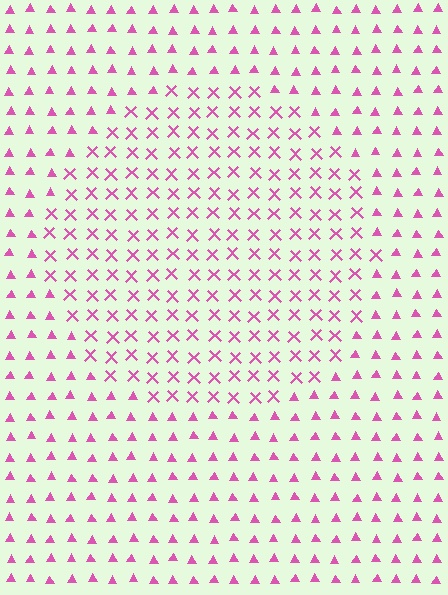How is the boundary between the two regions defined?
The boundary is defined by a change in element shape: X marks inside vs. triangles outside. All elements share the same color and spacing.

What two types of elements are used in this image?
The image uses X marks inside the circle region and triangles outside it.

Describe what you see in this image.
The image is filled with small pink elements arranged in a uniform grid. A circle-shaped region contains X marks, while the surrounding area contains triangles. The boundary is defined purely by the change in element shape.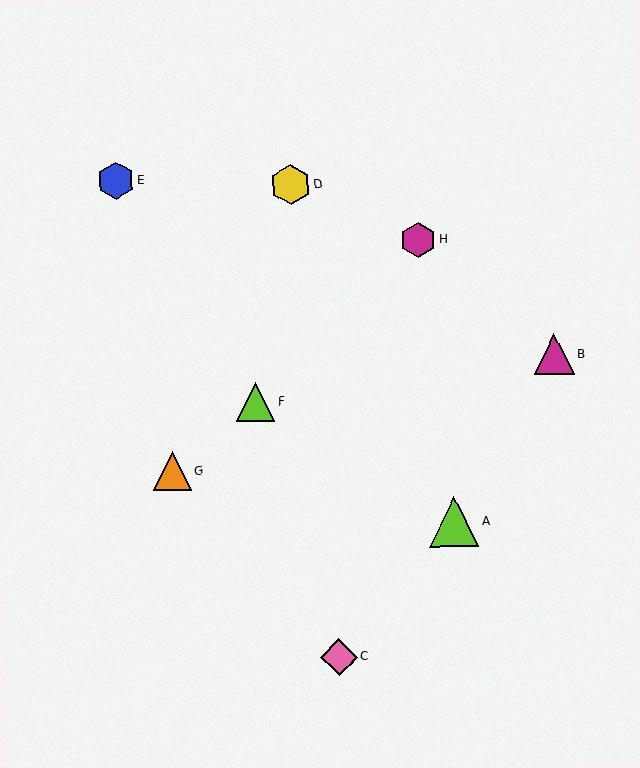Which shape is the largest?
The lime triangle (labeled A) is the largest.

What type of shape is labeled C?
Shape C is a pink diamond.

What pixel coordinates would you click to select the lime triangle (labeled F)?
Click at (256, 402) to select the lime triangle F.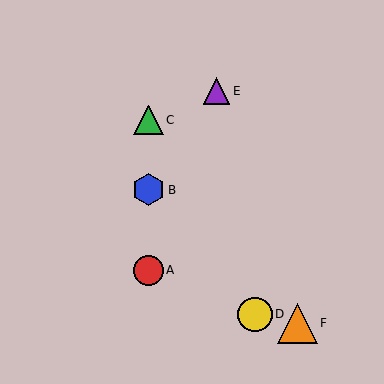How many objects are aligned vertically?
3 objects (A, B, C) are aligned vertically.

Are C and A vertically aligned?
Yes, both are at x≈149.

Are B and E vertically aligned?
No, B is at x≈149 and E is at x≈217.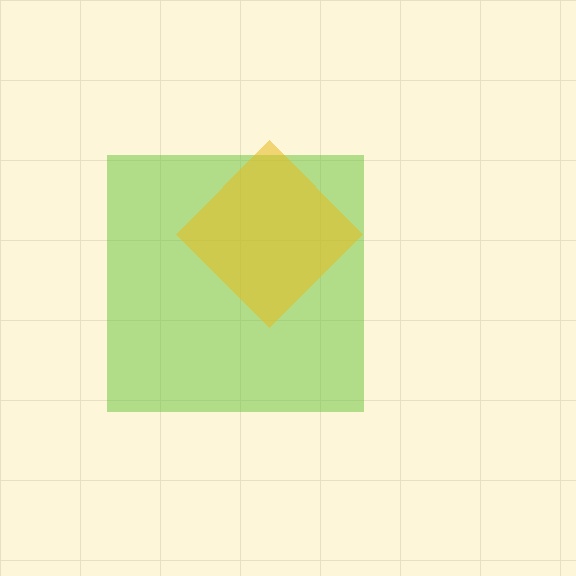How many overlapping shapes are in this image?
There are 2 overlapping shapes in the image.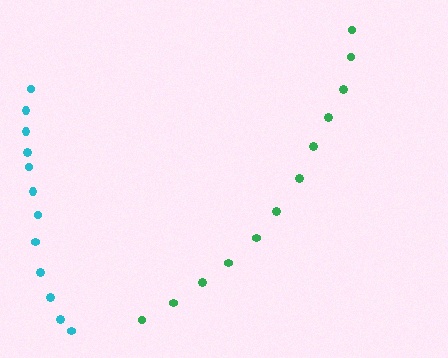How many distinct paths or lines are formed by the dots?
There are 2 distinct paths.